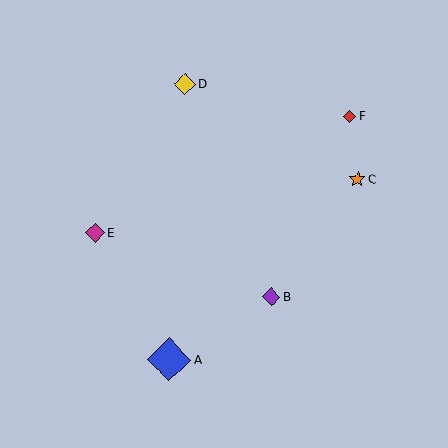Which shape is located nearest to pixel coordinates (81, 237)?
The magenta diamond (labeled E) at (95, 233) is nearest to that location.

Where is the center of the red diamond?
The center of the red diamond is at (350, 117).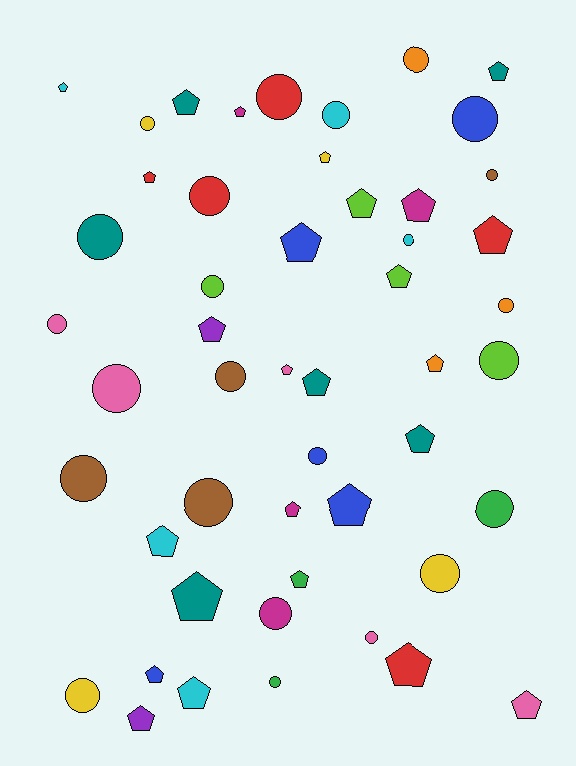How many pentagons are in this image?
There are 26 pentagons.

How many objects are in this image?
There are 50 objects.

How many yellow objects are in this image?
There are 4 yellow objects.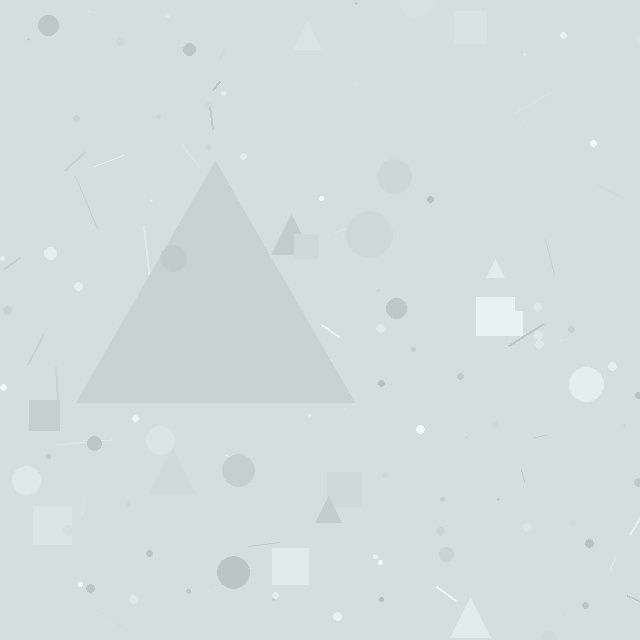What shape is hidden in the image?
A triangle is hidden in the image.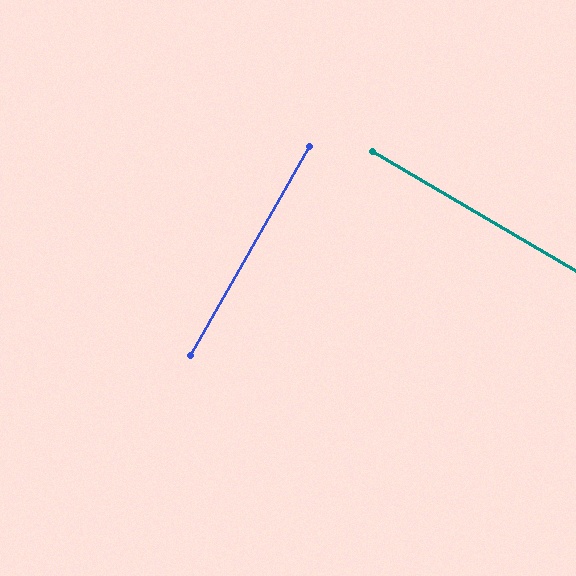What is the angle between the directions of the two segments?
Approximately 89 degrees.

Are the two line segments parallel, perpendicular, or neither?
Perpendicular — they meet at approximately 89°.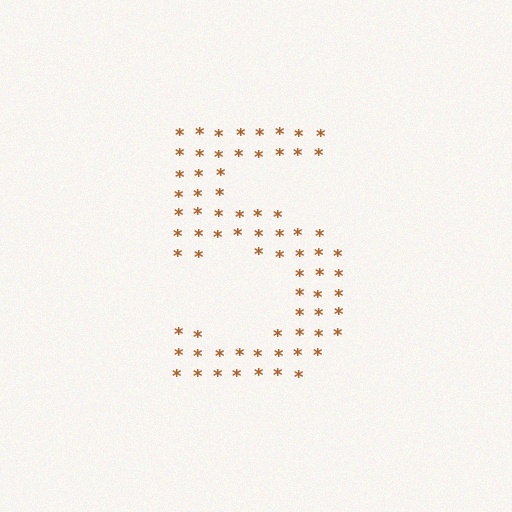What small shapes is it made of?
It is made of small asterisks.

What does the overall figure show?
The overall figure shows the digit 5.